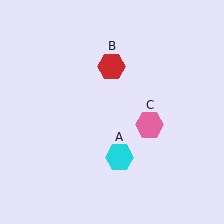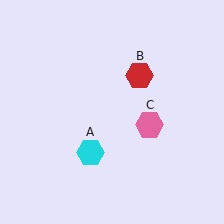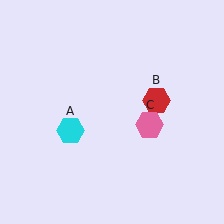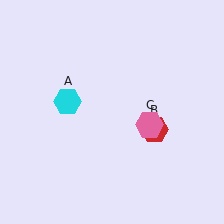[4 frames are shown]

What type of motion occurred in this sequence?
The cyan hexagon (object A), red hexagon (object B) rotated clockwise around the center of the scene.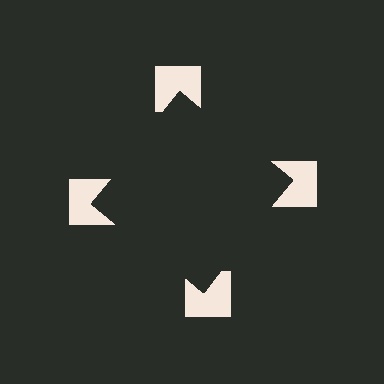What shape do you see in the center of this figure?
An illusory square — its edges are inferred from the aligned wedge cuts in the notched squares, not physically drawn.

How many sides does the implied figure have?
4 sides.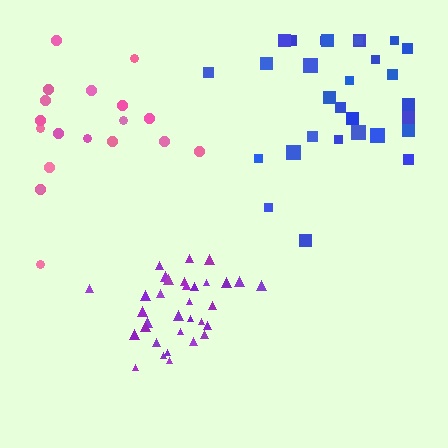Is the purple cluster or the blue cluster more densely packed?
Purple.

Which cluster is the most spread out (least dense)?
Pink.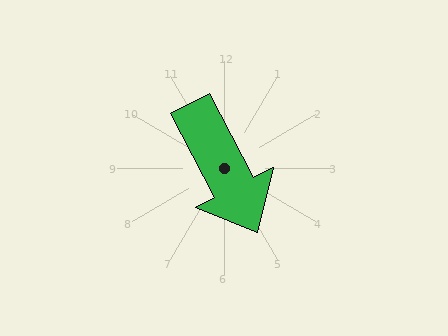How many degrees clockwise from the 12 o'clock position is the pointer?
Approximately 152 degrees.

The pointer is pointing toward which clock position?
Roughly 5 o'clock.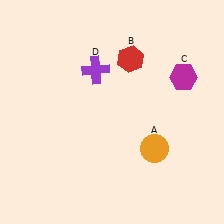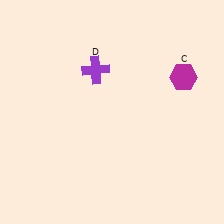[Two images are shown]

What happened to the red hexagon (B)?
The red hexagon (B) was removed in Image 2. It was in the top-right area of Image 1.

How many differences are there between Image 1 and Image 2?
There are 2 differences between the two images.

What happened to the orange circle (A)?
The orange circle (A) was removed in Image 2. It was in the bottom-right area of Image 1.